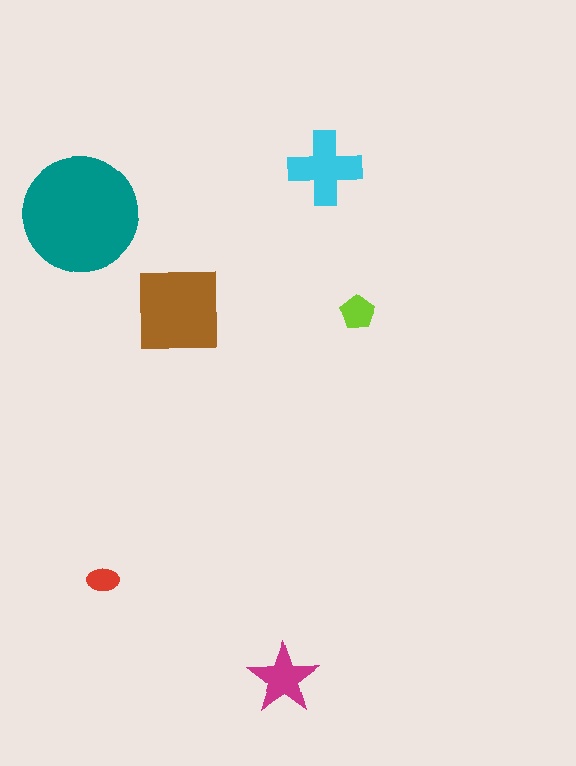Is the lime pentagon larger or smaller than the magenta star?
Smaller.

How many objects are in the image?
There are 6 objects in the image.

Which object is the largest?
The teal circle.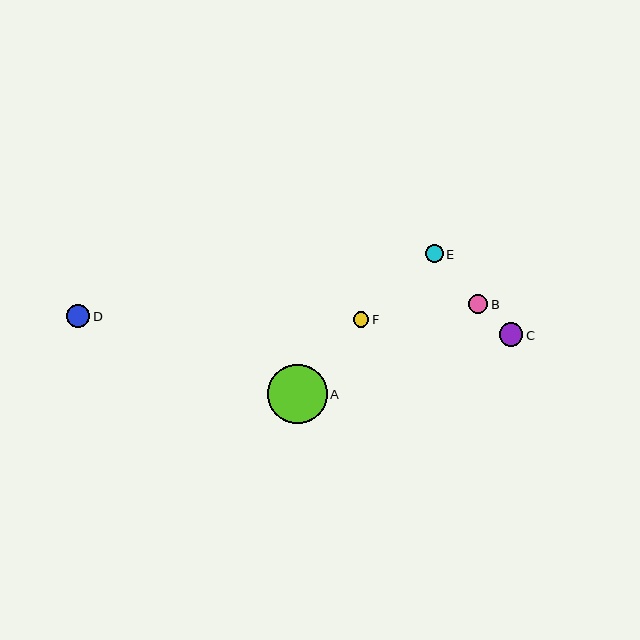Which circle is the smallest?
Circle F is the smallest with a size of approximately 15 pixels.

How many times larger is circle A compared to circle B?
Circle A is approximately 3.1 times the size of circle B.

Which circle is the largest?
Circle A is the largest with a size of approximately 59 pixels.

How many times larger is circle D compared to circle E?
Circle D is approximately 1.3 times the size of circle E.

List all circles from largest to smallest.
From largest to smallest: A, C, D, B, E, F.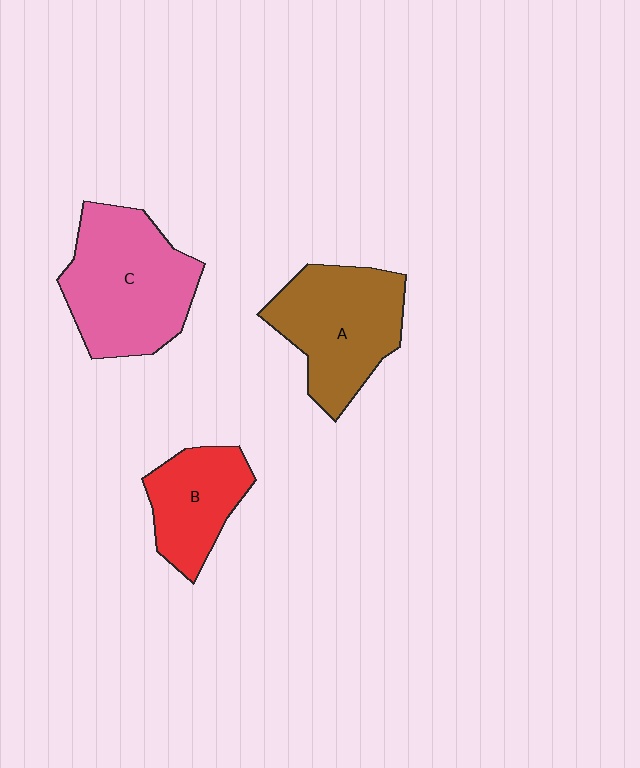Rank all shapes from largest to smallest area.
From largest to smallest: C (pink), A (brown), B (red).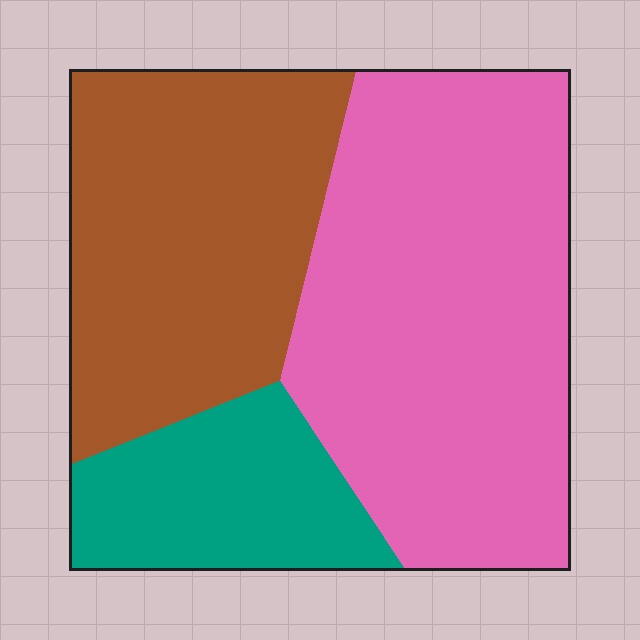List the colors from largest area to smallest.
From largest to smallest: pink, brown, teal.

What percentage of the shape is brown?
Brown takes up between a third and a half of the shape.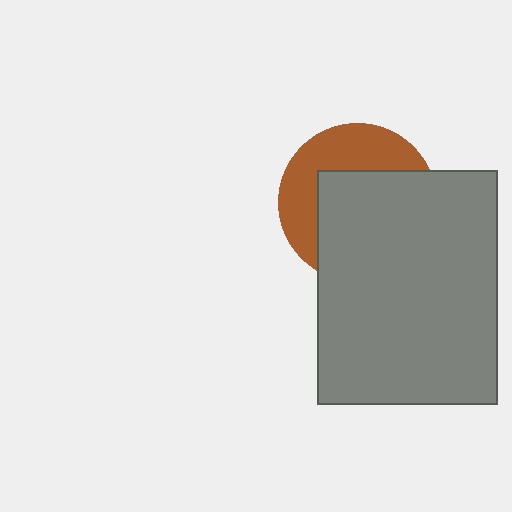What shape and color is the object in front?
The object in front is a gray rectangle.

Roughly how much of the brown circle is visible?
A small part of it is visible (roughly 40%).